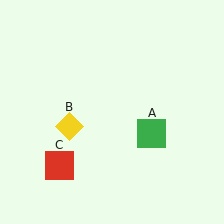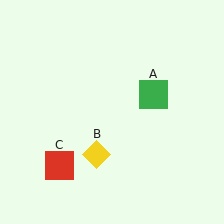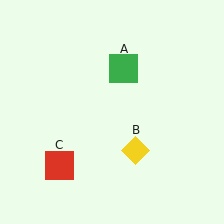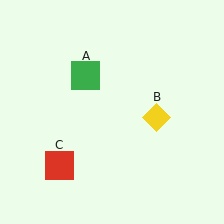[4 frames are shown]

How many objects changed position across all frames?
2 objects changed position: green square (object A), yellow diamond (object B).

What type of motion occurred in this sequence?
The green square (object A), yellow diamond (object B) rotated counterclockwise around the center of the scene.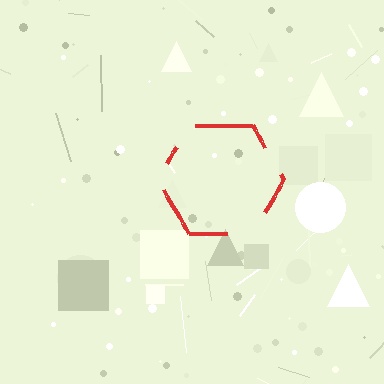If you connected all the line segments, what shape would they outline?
They would outline a hexagon.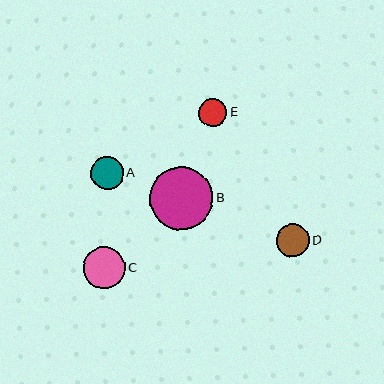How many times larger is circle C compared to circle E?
Circle C is approximately 1.5 times the size of circle E.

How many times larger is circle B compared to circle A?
Circle B is approximately 1.9 times the size of circle A.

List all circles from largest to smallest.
From largest to smallest: B, C, D, A, E.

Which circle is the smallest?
Circle E is the smallest with a size of approximately 28 pixels.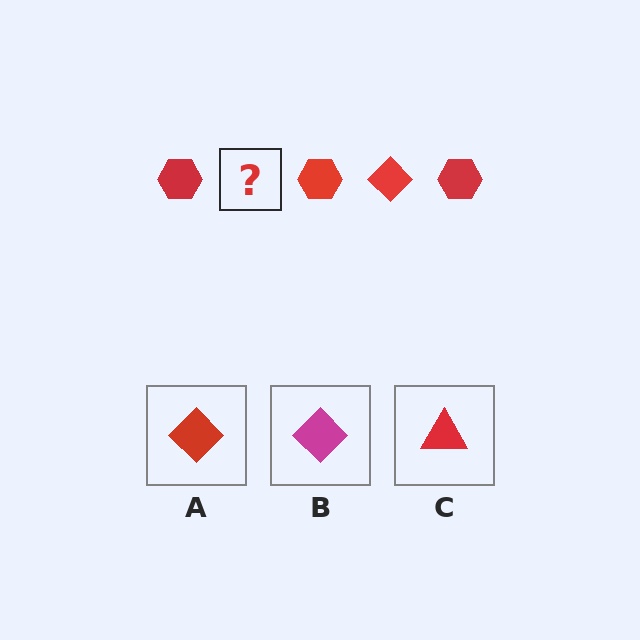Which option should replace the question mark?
Option A.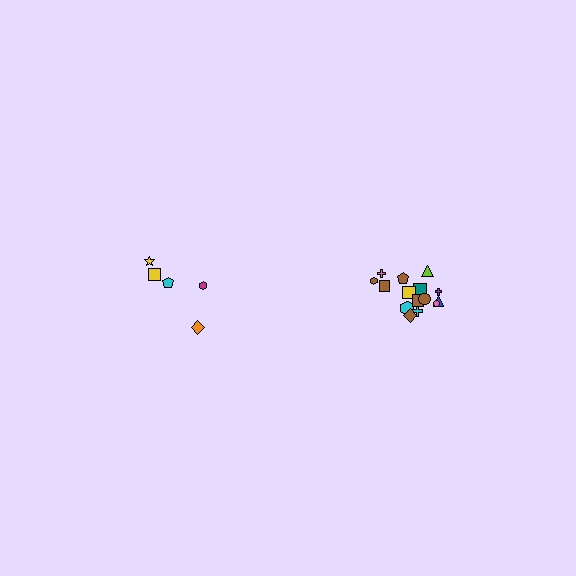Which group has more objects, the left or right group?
The right group.